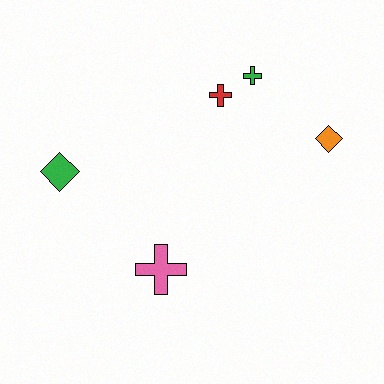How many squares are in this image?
There are no squares.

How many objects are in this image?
There are 5 objects.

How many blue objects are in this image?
There are no blue objects.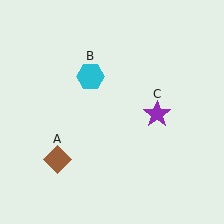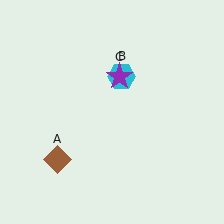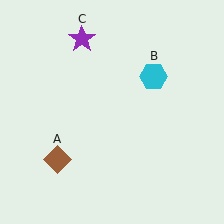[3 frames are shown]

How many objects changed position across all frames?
2 objects changed position: cyan hexagon (object B), purple star (object C).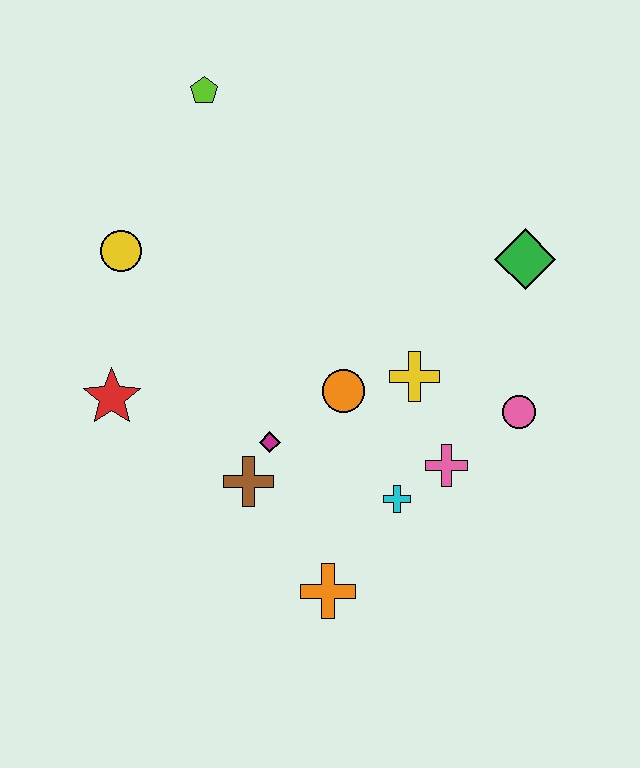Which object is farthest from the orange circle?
The lime pentagon is farthest from the orange circle.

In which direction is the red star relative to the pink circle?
The red star is to the left of the pink circle.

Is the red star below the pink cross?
No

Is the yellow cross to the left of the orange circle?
No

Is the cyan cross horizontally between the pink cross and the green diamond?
No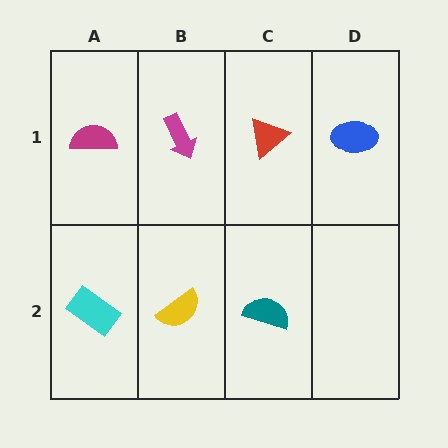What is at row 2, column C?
A teal semicircle.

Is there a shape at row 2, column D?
No, that cell is empty.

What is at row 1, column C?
A red triangle.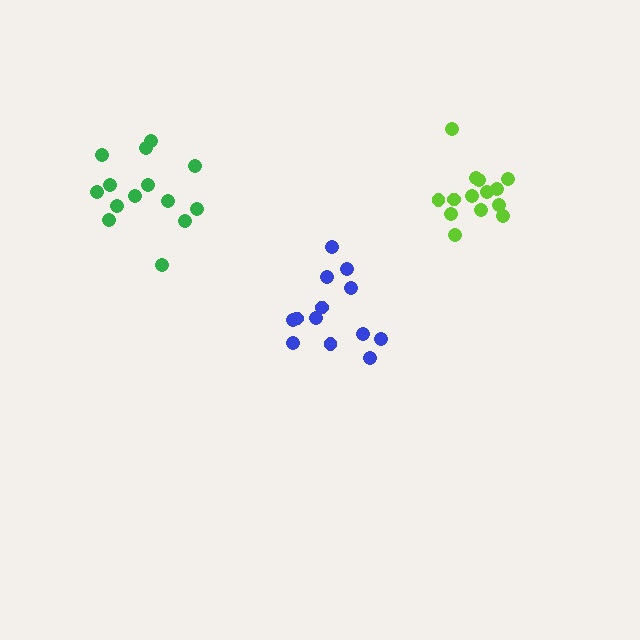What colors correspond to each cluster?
The clusters are colored: blue, lime, green.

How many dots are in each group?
Group 1: 13 dots, Group 2: 14 dots, Group 3: 14 dots (41 total).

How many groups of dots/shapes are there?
There are 3 groups.